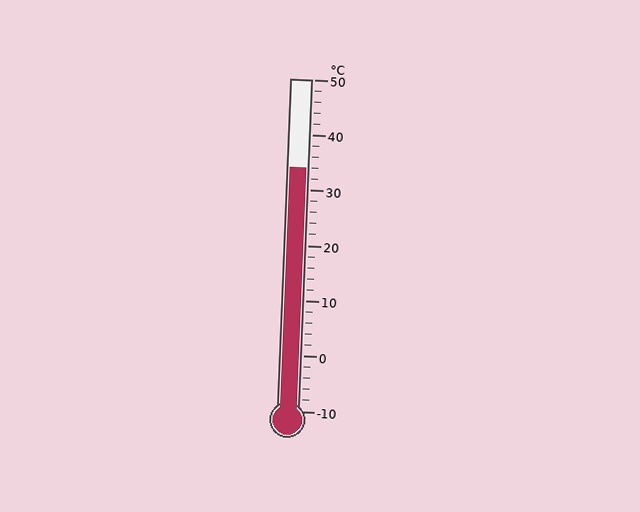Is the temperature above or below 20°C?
The temperature is above 20°C.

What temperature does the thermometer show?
The thermometer shows approximately 34°C.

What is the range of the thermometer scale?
The thermometer scale ranges from -10°C to 50°C.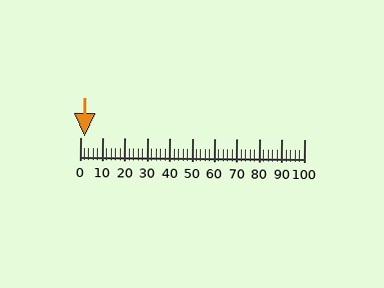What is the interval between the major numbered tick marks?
The major tick marks are spaced 10 units apart.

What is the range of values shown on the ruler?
The ruler shows values from 0 to 100.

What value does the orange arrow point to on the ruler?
The orange arrow points to approximately 2.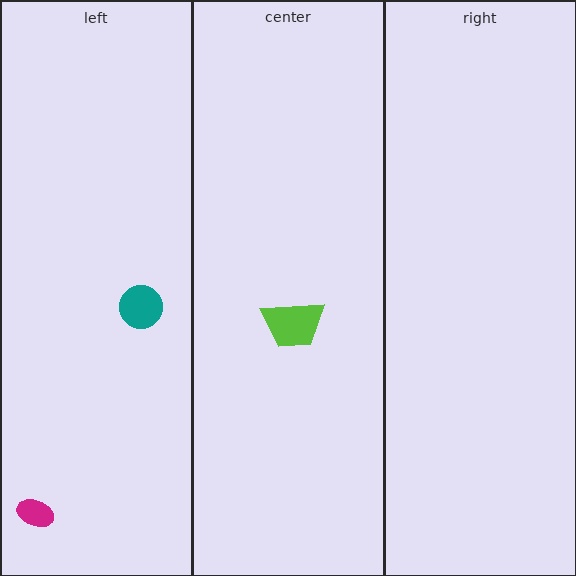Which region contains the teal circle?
The left region.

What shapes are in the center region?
The lime trapezoid.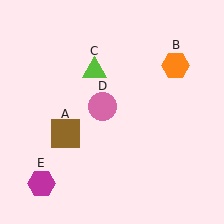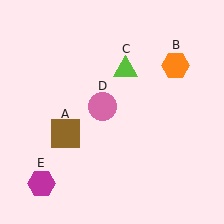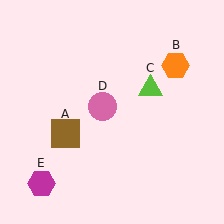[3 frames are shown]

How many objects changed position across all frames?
1 object changed position: lime triangle (object C).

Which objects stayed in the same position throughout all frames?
Brown square (object A) and orange hexagon (object B) and pink circle (object D) and magenta hexagon (object E) remained stationary.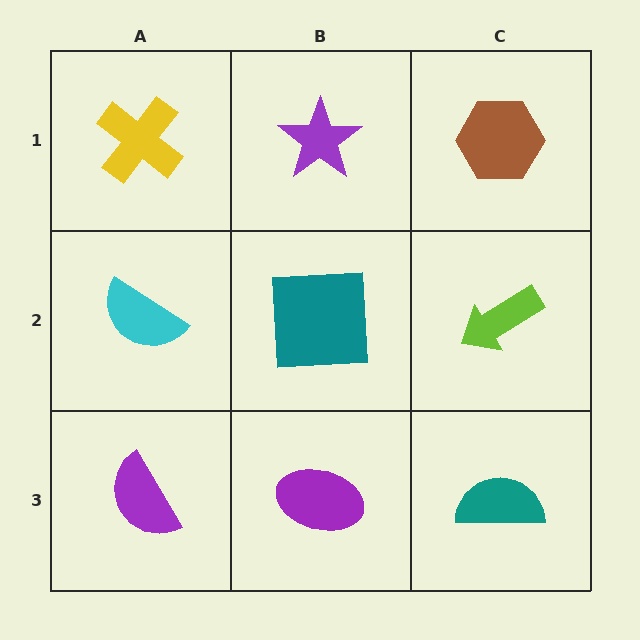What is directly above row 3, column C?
A lime arrow.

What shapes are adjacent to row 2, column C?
A brown hexagon (row 1, column C), a teal semicircle (row 3, column C), a teal square (row 2, column B).